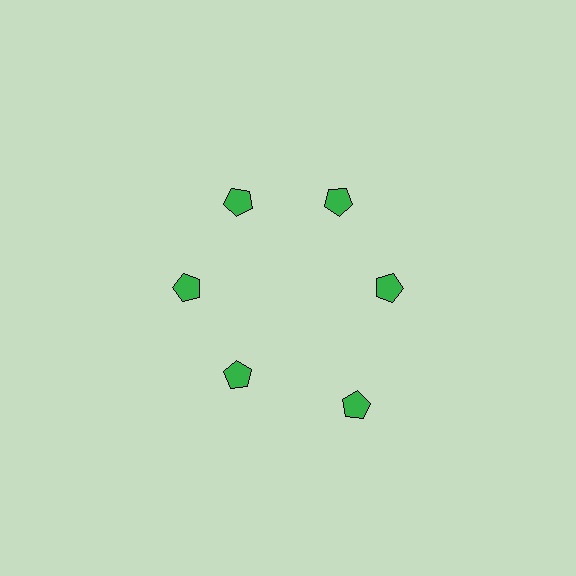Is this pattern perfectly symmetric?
No. The 6 green pentagons are arranged in a ring, but one element near the 5 o'clock position is pushed outward from the center, breaking the 6-fold rotational symmetry.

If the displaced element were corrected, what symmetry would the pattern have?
It would have 6-fold rotational symmetry — the pattern would map onto itself every 60 degrees.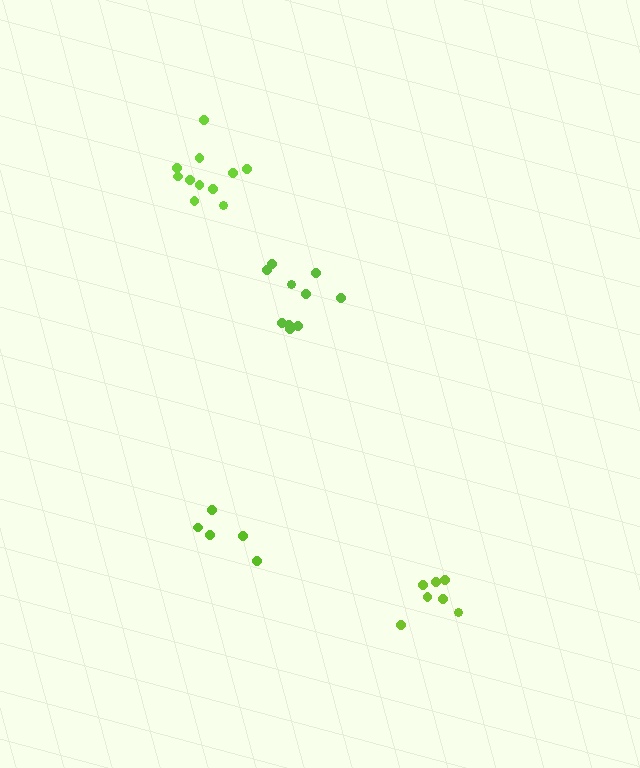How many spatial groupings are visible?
There are 4 spatial groupings.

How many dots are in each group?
Group 1: 5 dots, Group 2: 10 dots, Group 3: 7 dots, Group 4: 11 dots (33 total).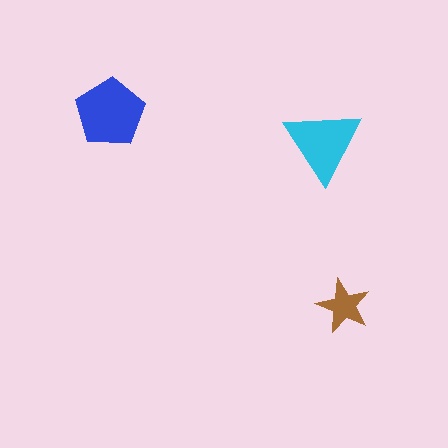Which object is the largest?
The blue pentagon.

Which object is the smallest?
The brown star.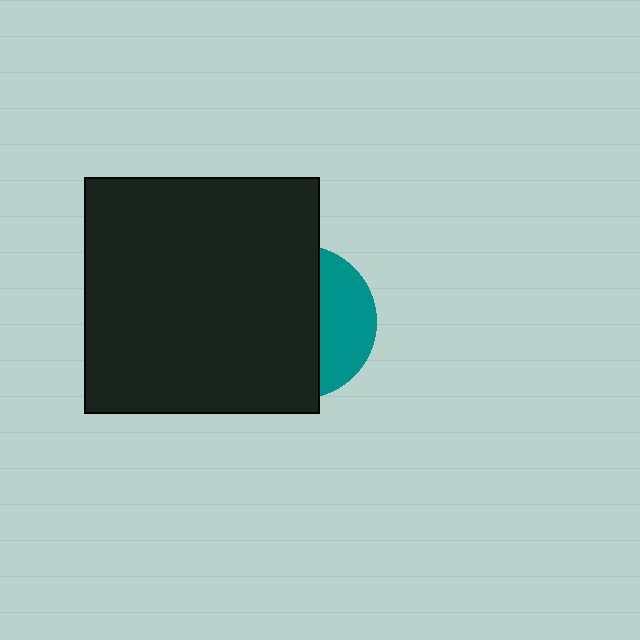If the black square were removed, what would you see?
You would see the complete teal circle.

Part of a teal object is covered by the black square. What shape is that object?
It is a circle.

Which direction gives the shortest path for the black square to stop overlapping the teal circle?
Moving left gives the shortest separation.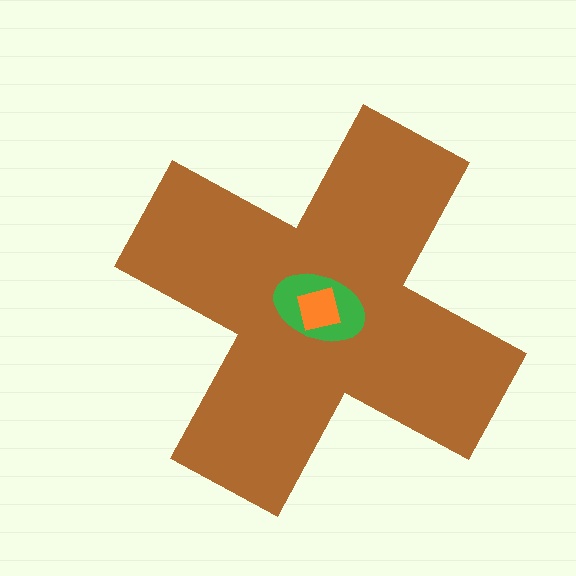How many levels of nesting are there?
3.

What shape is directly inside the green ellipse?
The orange square.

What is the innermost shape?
The orange square.